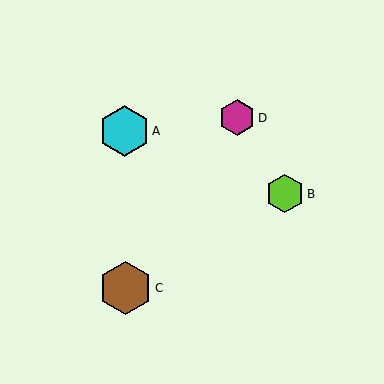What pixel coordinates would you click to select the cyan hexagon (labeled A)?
Click at (124, 131) to select the cyan hexagon A.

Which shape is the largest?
The brown hexagon (labeled C) is the largest.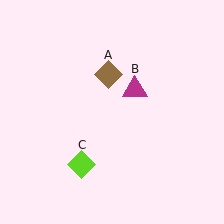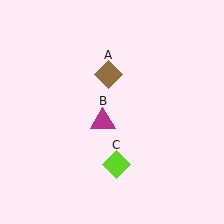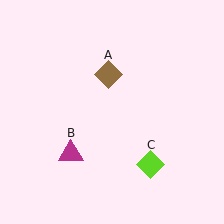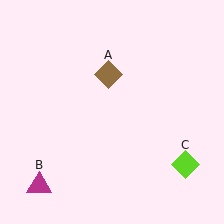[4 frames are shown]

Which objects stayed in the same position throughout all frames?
Brown diamond (object A) remained stationary.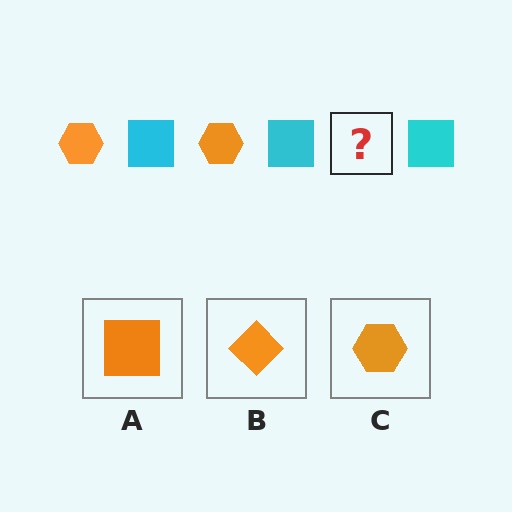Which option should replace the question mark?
Option C.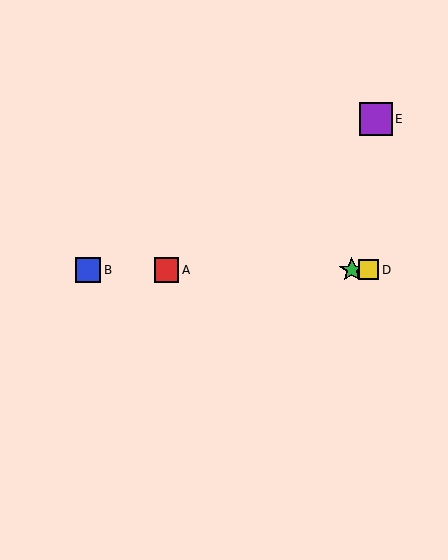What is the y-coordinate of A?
Object A is at y≈270.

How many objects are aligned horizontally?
4 objects (A, B, C, D) are aligned horizontally.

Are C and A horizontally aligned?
Yes, both are at y≈270.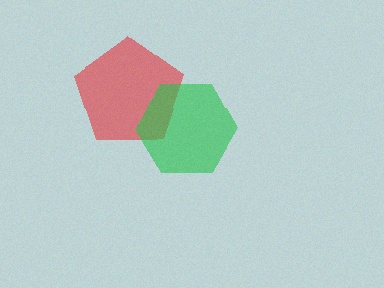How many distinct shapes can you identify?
There are 2 distinct shapes: a red pentagon, a green hexagon.